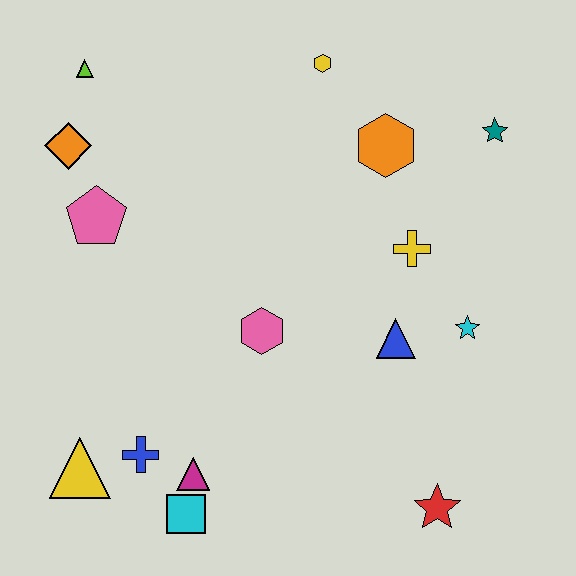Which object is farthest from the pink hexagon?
The lime triangle is farthest from the pink hexagon.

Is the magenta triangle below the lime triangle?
Yes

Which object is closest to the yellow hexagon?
The orange hexagon is closest to the yellow hexagon.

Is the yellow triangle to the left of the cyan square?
Yes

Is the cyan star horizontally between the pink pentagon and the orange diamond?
No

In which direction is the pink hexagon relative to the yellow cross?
The pink hexagon is to the left of the yellow cross.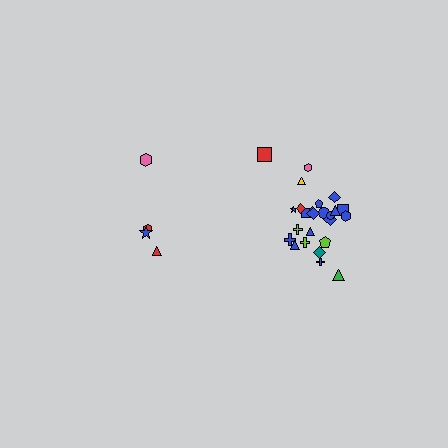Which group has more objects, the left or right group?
The right group.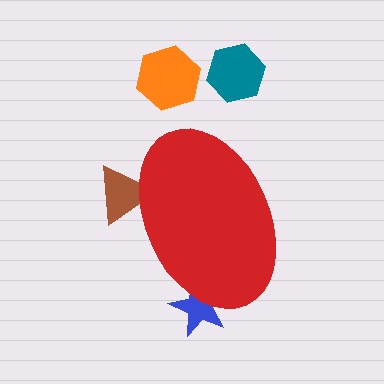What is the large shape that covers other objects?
A red ellipse.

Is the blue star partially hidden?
Yes, the blue star is partially hidden behind the red ellipse.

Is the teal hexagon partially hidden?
No, the teal hexagon is fully visible.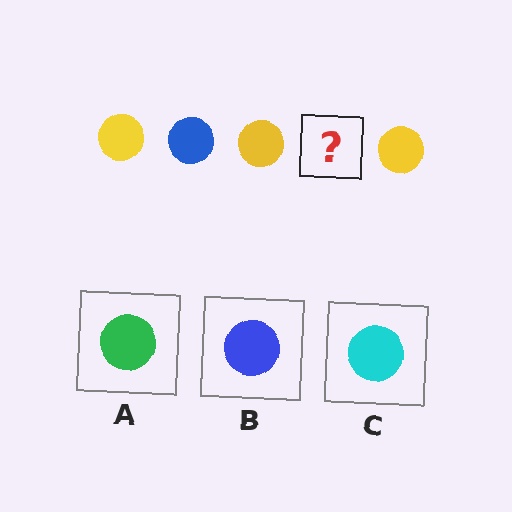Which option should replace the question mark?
Option B.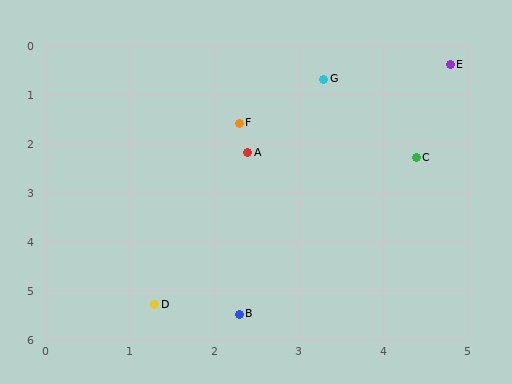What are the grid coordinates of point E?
Point E is at approximately (4.8, 0.4).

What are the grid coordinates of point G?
Point G is at approximately (3.3, 0.7).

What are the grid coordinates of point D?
Point D is at approximately (1.3, 5.3).